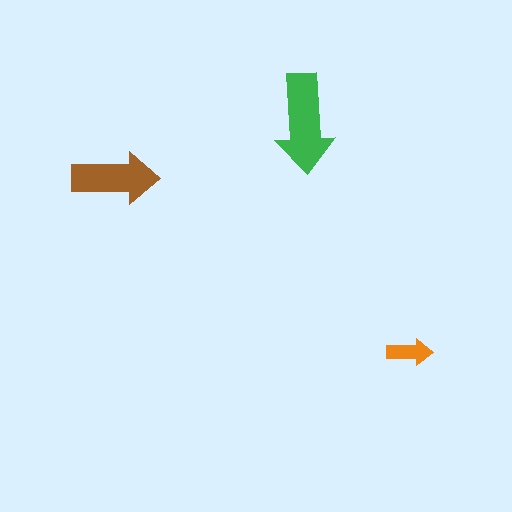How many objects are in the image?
There are 3 objects in the image.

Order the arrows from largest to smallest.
the green one, the brown one, the orange one.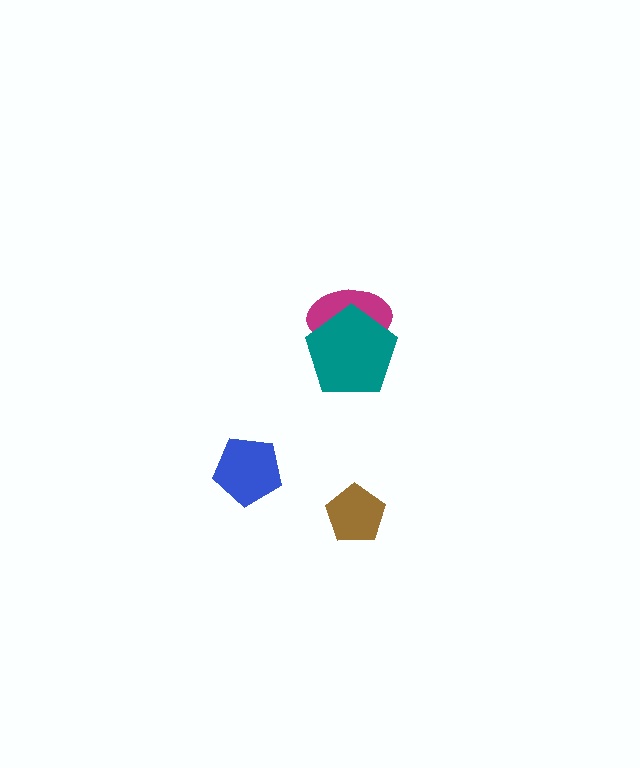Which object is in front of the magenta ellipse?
The teal pentagon is in front of the magenta ellipse.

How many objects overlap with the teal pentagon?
1 object overlaps with the teal pentagon.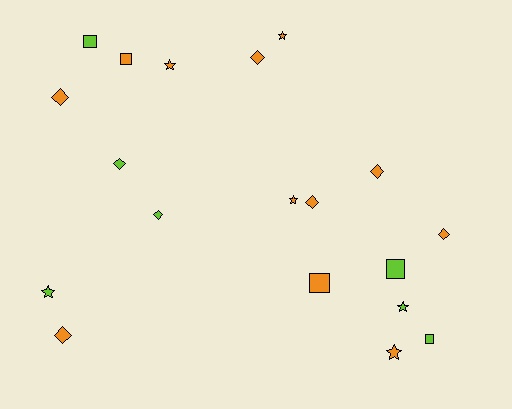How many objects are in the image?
There are 19 objects.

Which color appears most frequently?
Orange, with 12 objects.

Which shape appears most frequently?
Diamond, with 8 objects.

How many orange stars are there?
There are 4 orange stars.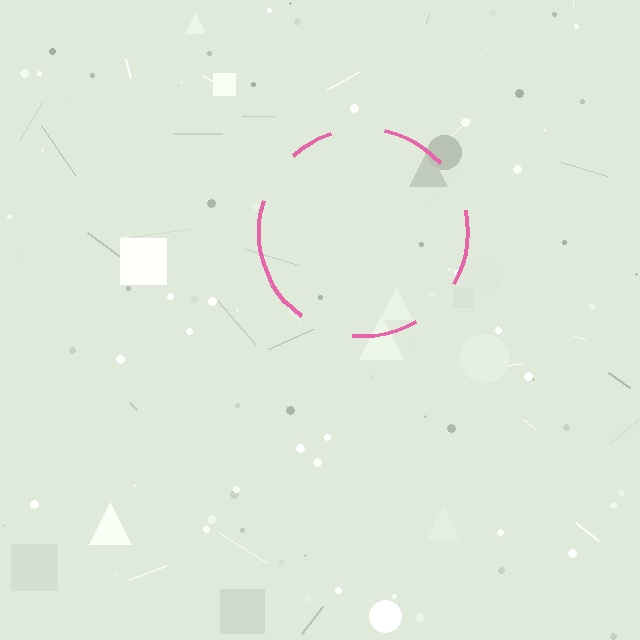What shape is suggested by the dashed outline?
The dashed outline suggests a circle.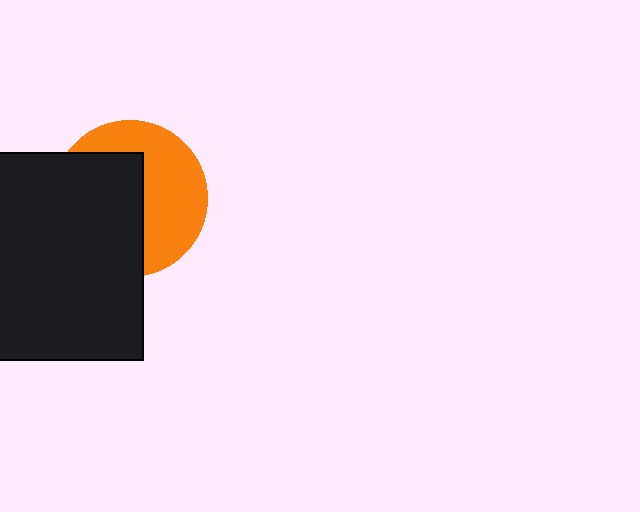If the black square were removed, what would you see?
You would see the complete orange circle.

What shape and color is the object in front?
The object in front is a black square.